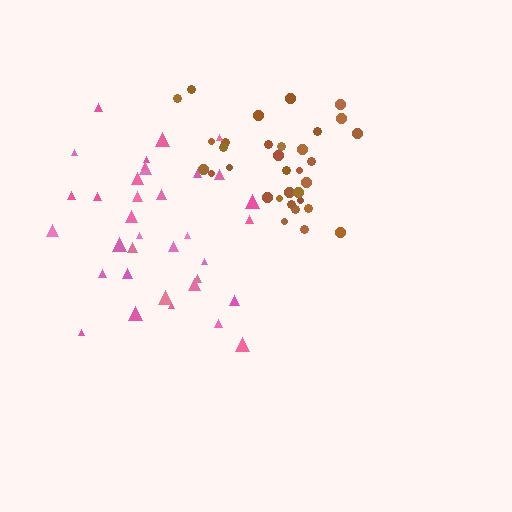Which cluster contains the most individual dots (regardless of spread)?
Pink (35).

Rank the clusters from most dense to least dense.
brown, pink.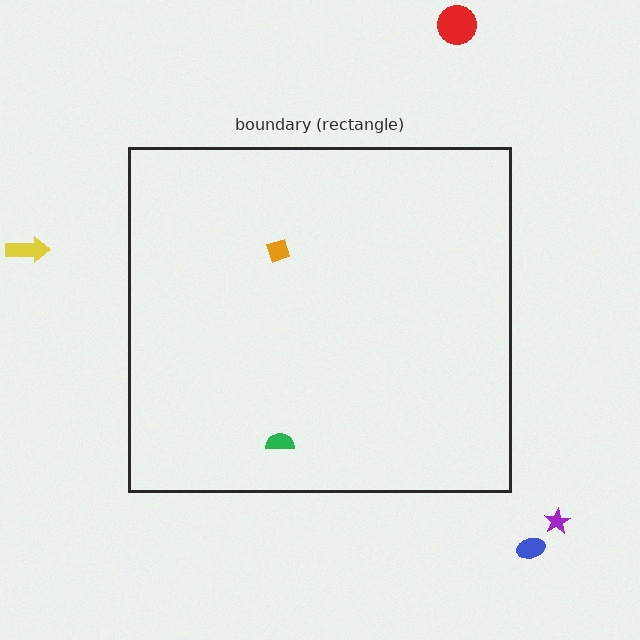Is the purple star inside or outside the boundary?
Outside.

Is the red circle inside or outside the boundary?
Outside.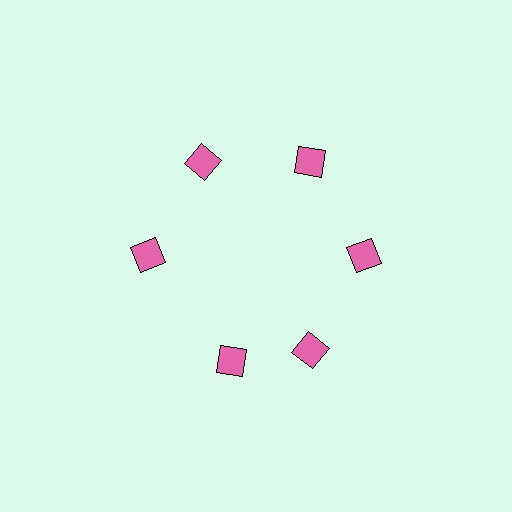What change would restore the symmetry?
The symmetry would be restored by rotating it back into even spacing with its neighbors so that all 6 squares sit at equal angles and equal distance from the center.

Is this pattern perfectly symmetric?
No. The 6 pink squares are arranged in a ring, but one element near the 7 o'clock position is rotated out of alignment along the ring, breaking the 6-fold rotational symmetry.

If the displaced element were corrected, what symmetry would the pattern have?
It would have 6-fold rotational symmetry — the pattern would map onto itself every 60 degrees.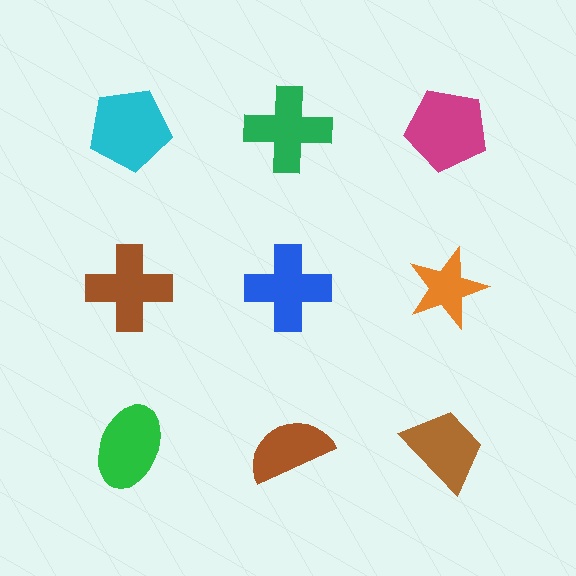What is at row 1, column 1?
A cyan pentagon.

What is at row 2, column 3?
An orange star.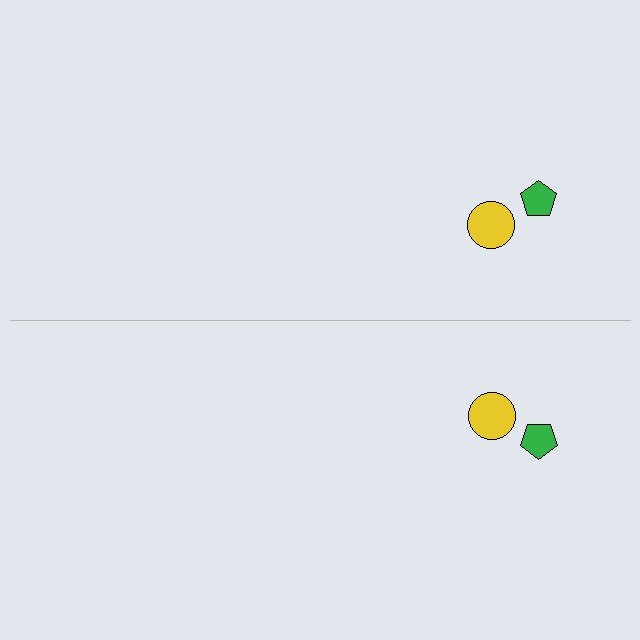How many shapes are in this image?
There are 4 shapes in this image.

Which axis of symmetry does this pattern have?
The pattern has a horizontal axis of symmetry running through the center of the image.